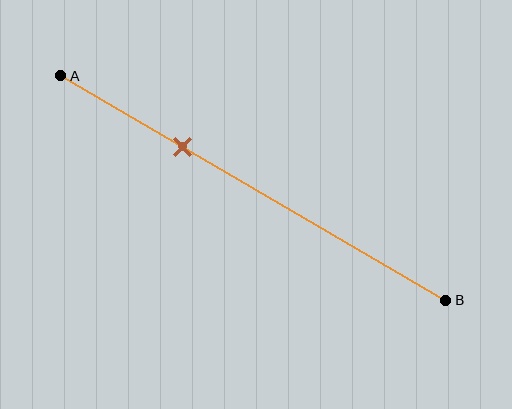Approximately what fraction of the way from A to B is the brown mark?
The brown mark is approximately 30% of the way from A to B.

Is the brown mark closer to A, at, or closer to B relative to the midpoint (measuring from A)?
The brown mark is closer to point A than the midpoint of segment AB.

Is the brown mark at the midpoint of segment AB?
No, the mark is at about 30% from A, not at the 50% midpoint.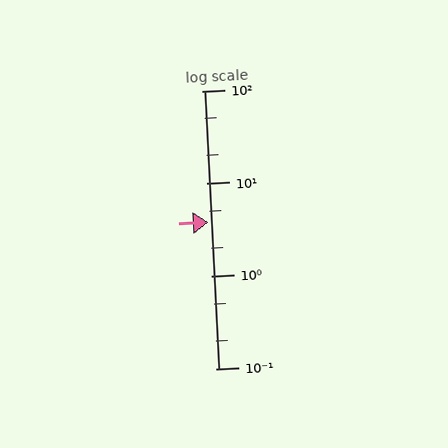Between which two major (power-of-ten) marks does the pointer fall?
The pointer is between 1 and 10.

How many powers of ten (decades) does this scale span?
The scale spans 3 decades, from 0.1 to 100.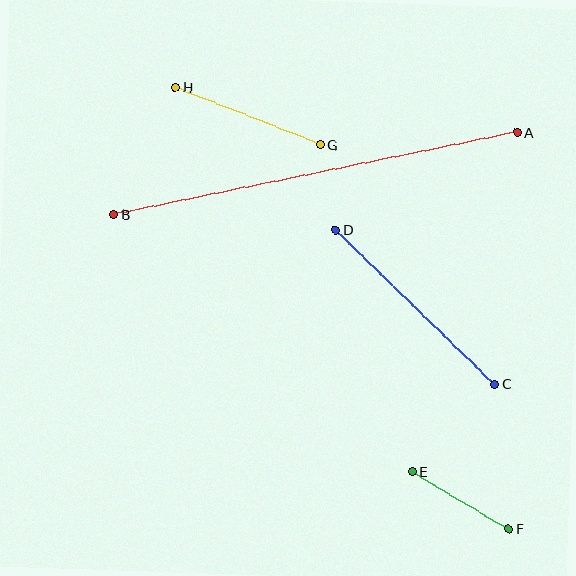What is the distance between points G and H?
The distance is approximately 156 pixels.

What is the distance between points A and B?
The distance is approximately 411 pixels.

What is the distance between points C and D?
The distance is approximately 221 pixels.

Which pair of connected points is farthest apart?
Points A and B are farthest apart.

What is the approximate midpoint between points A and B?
The midpoint is at approximately (316, 174) pixels.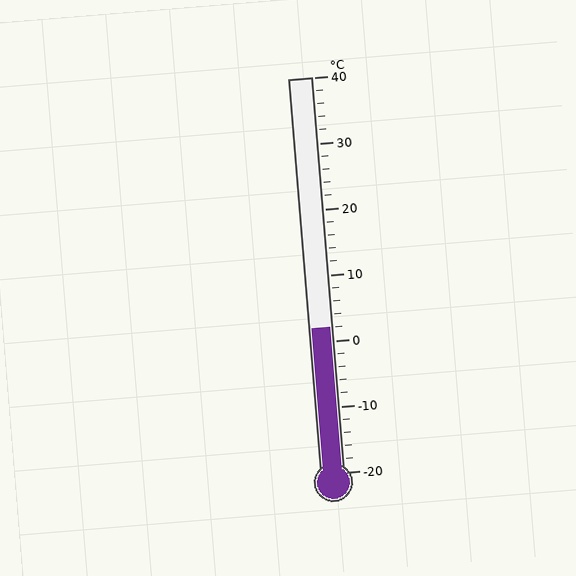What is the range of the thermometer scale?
The thermometer scale ranges from -20°C to 40°C.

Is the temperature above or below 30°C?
The temperature is below 30°C.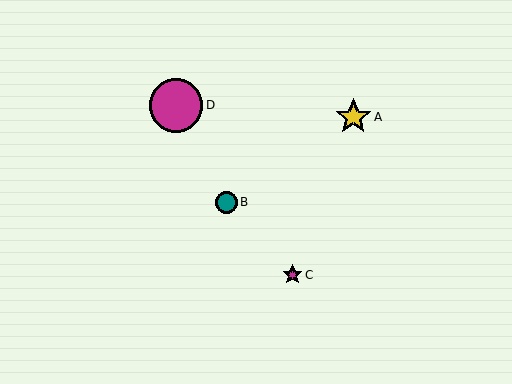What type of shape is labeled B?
Shape B is a teal circle.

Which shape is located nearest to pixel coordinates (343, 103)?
The yellow star (labeled A) at (353, 117) is nearest to that location.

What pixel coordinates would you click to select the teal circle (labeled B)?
Click at (226, 202) to select the teal circle B.